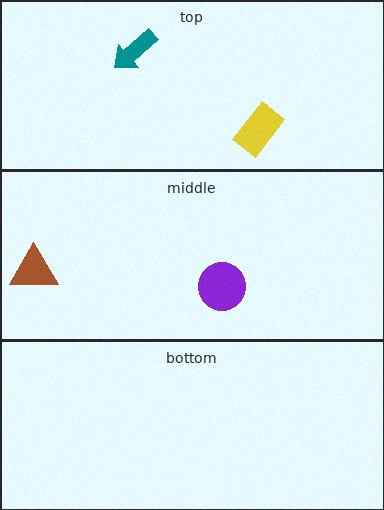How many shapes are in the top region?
2.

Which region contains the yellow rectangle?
The top region.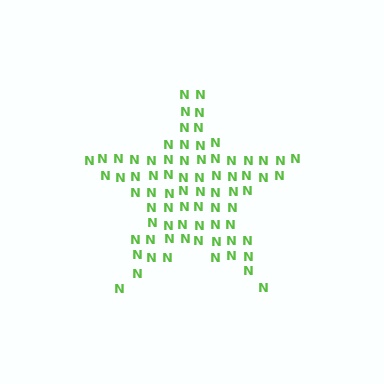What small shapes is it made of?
It is made of small letter N's.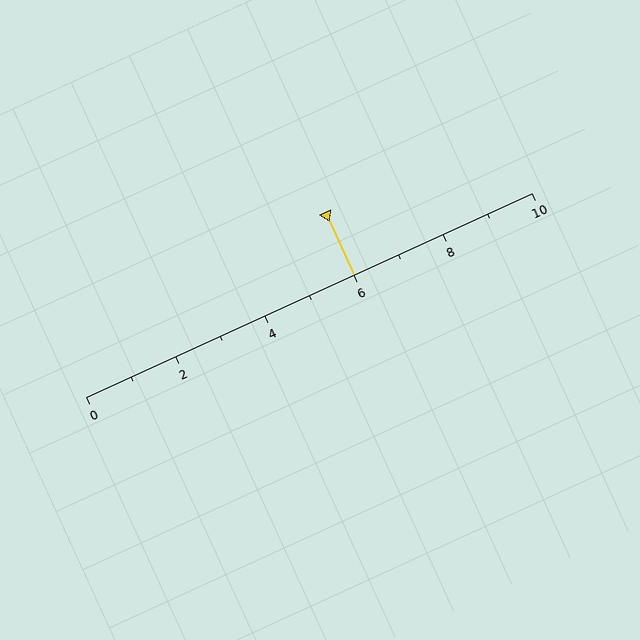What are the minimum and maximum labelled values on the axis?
The axis runs from 0 to 10.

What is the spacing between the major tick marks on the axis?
The major ticks are spaced 2 apart.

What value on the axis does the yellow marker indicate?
The marker indicates approximately 6.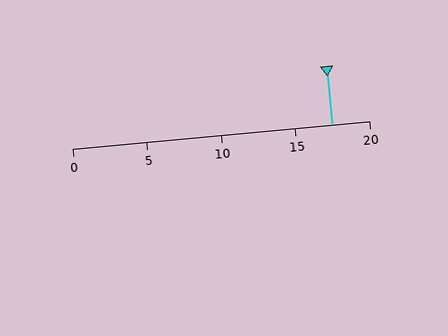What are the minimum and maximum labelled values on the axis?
The axis runs from 0 to 20.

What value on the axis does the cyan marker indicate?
The marker indicates approximately 17.5.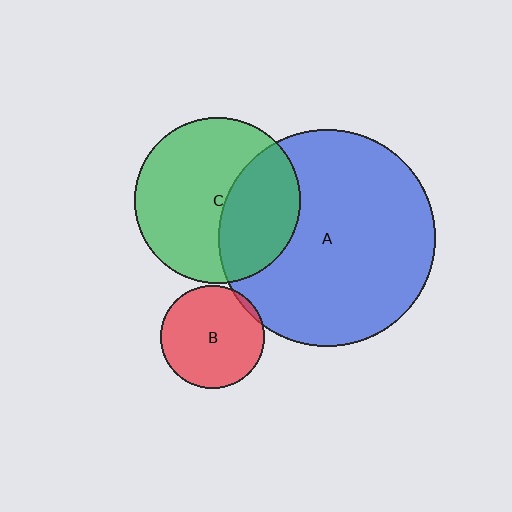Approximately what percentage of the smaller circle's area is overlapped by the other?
Approximately 5%.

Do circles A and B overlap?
Yes.